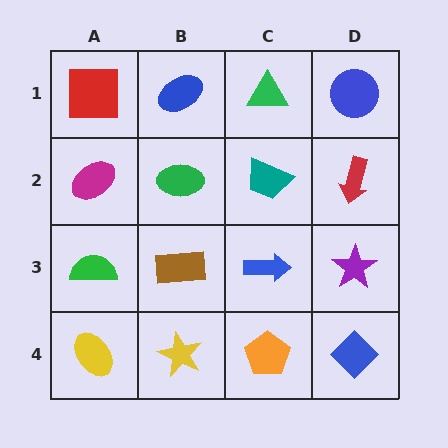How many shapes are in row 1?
4 shapes.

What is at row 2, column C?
A teal trapezoid.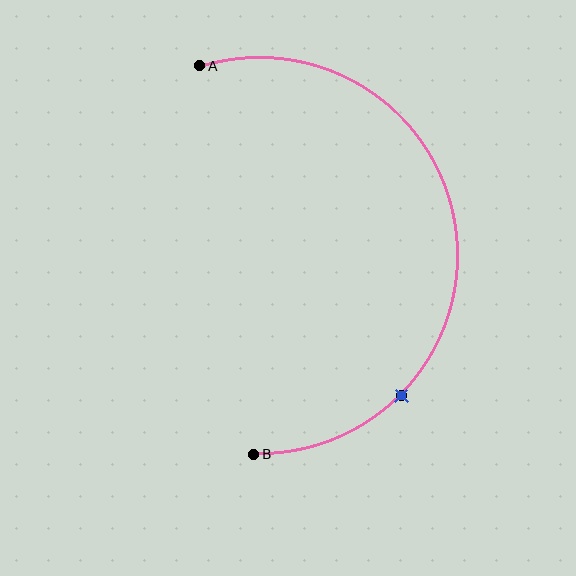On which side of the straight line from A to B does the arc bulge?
The arc bulges to the right of the straight line connecting A and B.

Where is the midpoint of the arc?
The arc midpoint is the point on the curve farthest from the straight line joining A and B. It sits to the right of that line.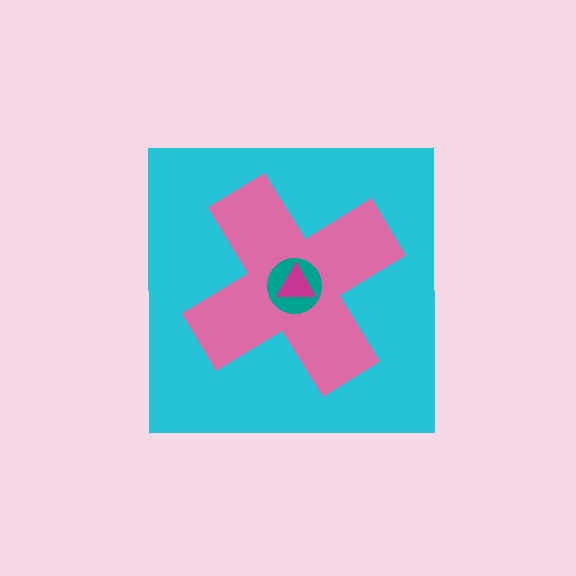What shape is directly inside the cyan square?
The pink cross.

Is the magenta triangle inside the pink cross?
Yes.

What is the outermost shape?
The cyan square.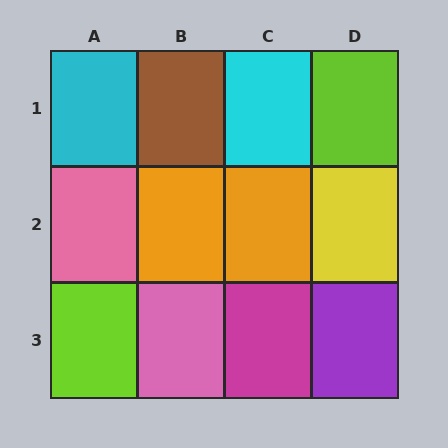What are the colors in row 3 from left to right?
Lime, pink, magenta, purple.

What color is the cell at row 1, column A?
Cyan.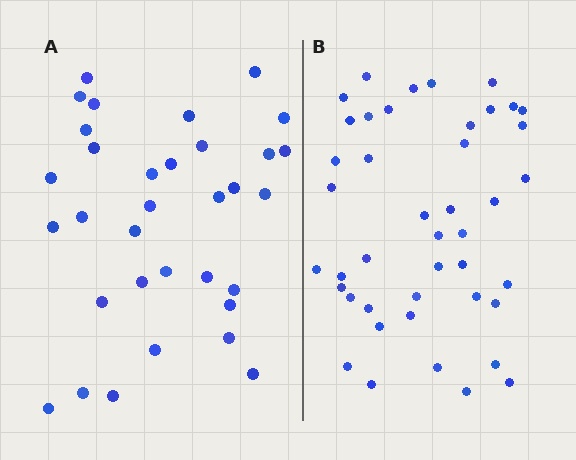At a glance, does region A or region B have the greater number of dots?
Region B (the right region) has more dots.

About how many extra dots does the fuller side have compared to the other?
Region B has roughly 10 or so more dots than region A.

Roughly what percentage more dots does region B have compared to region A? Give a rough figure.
About 30% more.